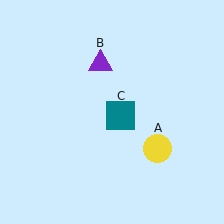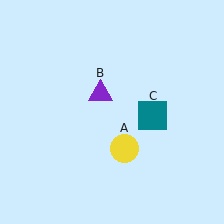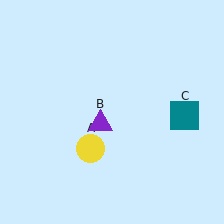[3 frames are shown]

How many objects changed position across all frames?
3 objects changed position: yellow circle (object A), purple triangle (object B), teal square (object C).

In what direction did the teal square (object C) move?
The teal square (object C) moved right.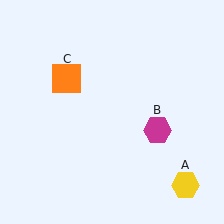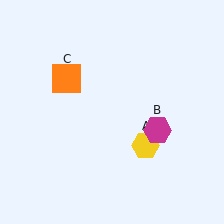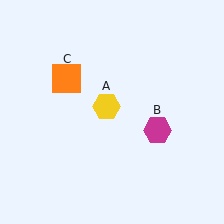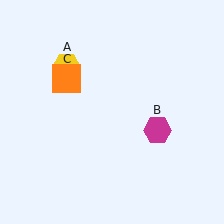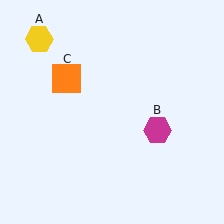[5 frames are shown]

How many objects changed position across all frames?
1 object changed position: yellow hexagon (object A).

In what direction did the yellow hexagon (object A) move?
The yellow hexagon (object A) moved up and to the left.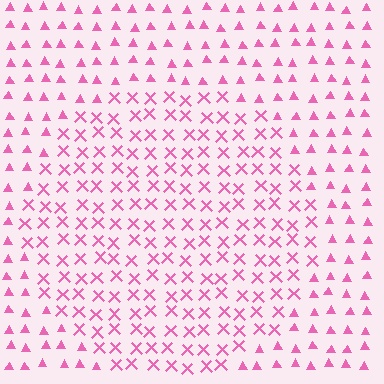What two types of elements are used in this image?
The image uses X marks inside the circle region and triangles outside it.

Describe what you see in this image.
The image is filled with small pink elements arranged in a uniform grid. A circle-shaped region contains X marks, while the surrounding area contains triangles. The boundary is defined purely by the change in element shape.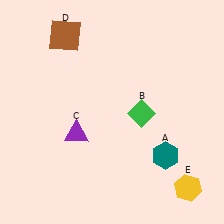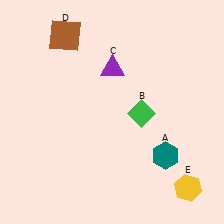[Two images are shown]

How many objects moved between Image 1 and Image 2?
1 object moved between the two images.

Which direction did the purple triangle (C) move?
The purple triangle (C) moved up.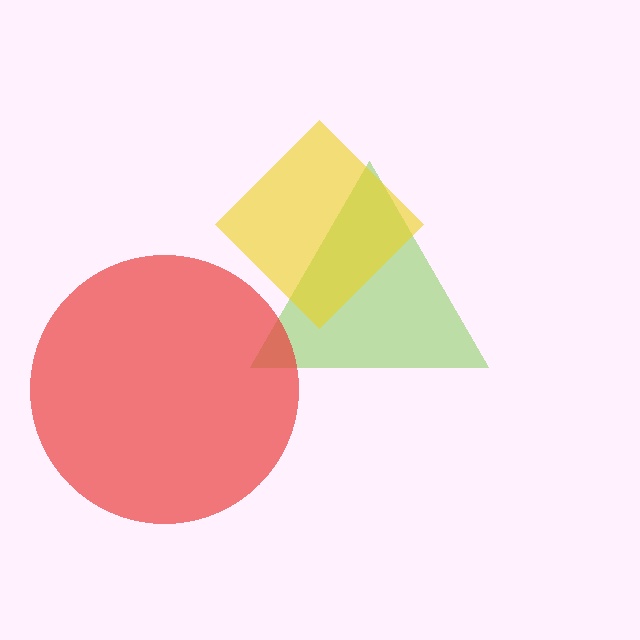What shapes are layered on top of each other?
The layered shapes are: a lime triangle, a yellow diamond, a red circle.